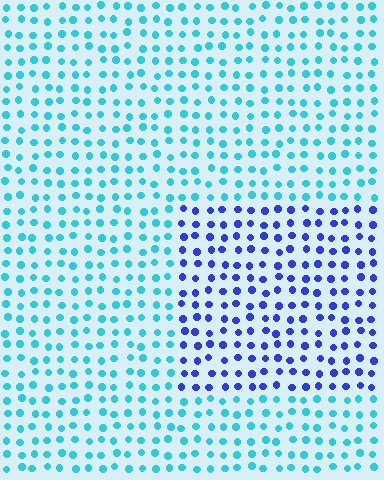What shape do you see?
I see a rectangle.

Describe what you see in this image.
The image is filled with small cyan elements in a uniform arrangement. A rectangle-shaped region is visible where the elements are tinted to a slightly different hue, forming a subtle color boundary.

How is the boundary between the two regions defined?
The boundary is defined purely by a slight shift in hue (about 50 degrees). Spacing, size, and orientation are identical on both sides.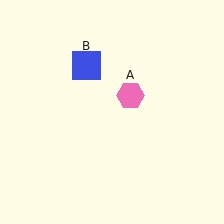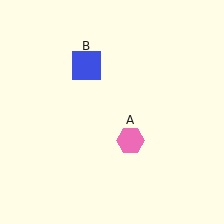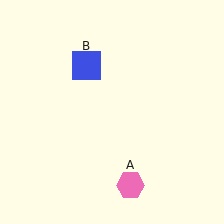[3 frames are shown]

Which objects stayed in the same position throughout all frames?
Blue square (object B) remained stationary.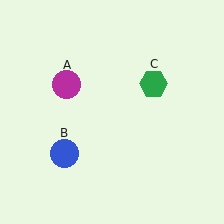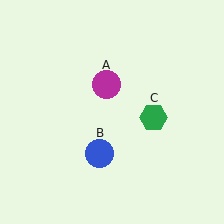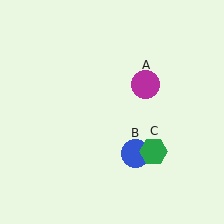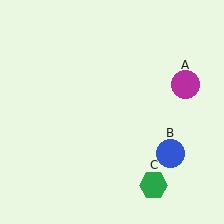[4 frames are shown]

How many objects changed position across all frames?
3 objects changed position: magenta circle (object A), blue circle (object B), green hexagon (object C).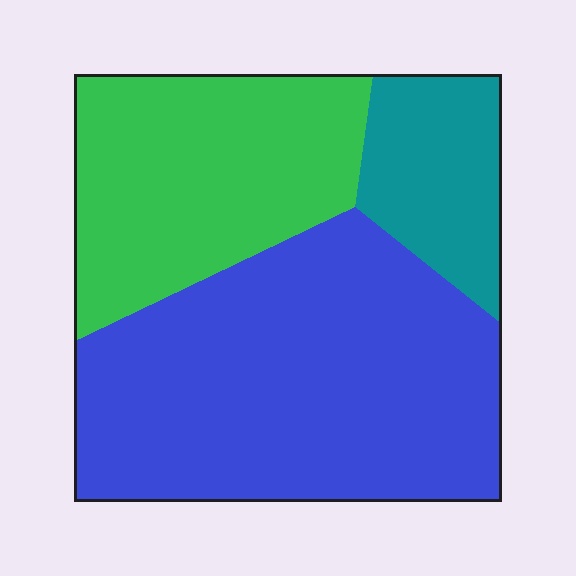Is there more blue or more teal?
Blue.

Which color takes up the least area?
Teal, at roughly 15%.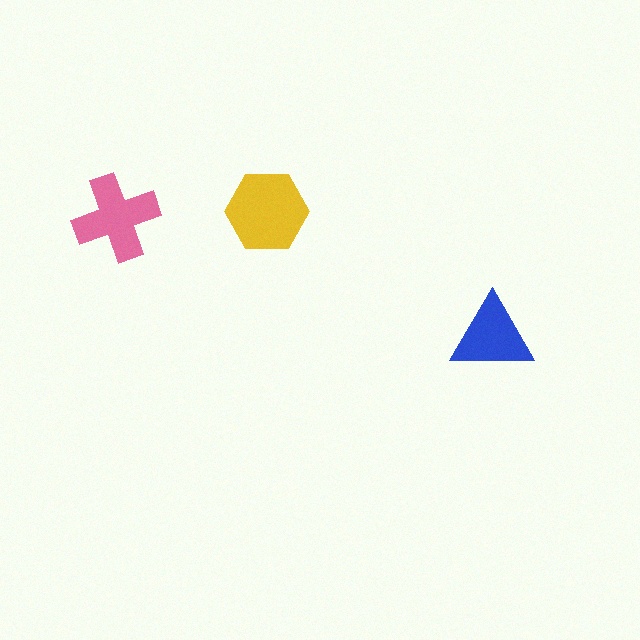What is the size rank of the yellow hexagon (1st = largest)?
1st.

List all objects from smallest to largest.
The blue triangle, the pink cross, the yellow hexagon.